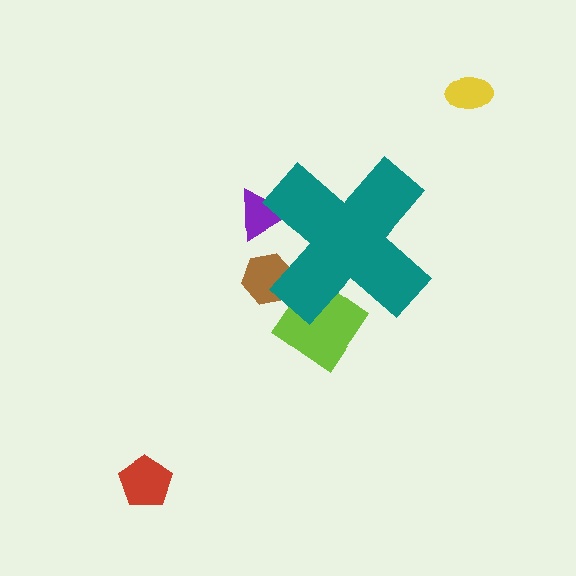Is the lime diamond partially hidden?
Yes, the lime diamond is partially hidden behind the teal cross.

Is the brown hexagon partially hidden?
Yes, the brown hexagon is partially hidden behind the teal cross.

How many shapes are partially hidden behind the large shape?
3 shapes are partially hidden.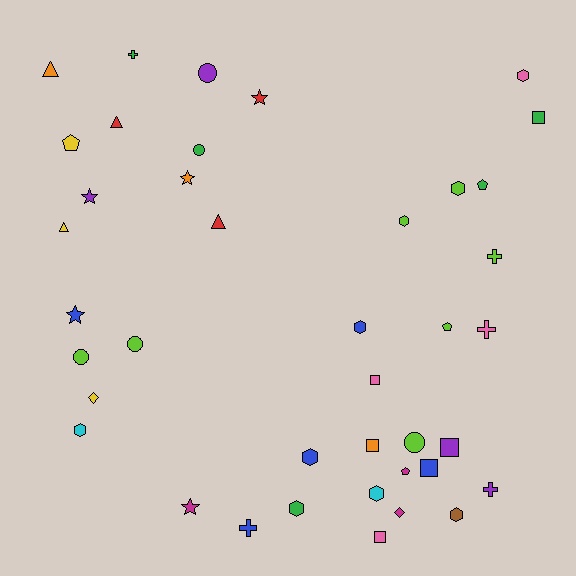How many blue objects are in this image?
There are 5 blue objects.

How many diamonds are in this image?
There are 2 diamonds.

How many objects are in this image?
There are 40 objects.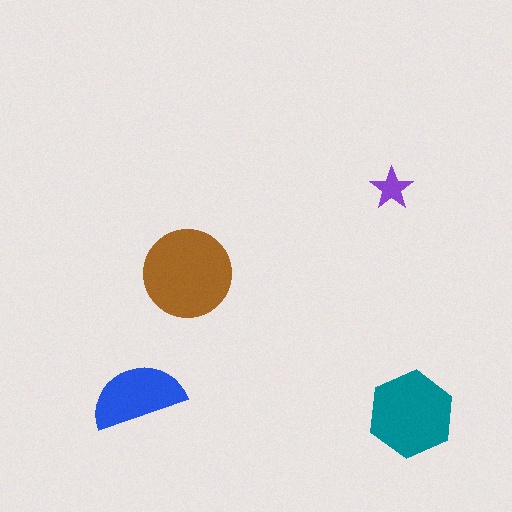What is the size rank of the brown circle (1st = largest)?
1st.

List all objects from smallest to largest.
The purple star, the blue semicircle, the teal hexagon, the brown circle.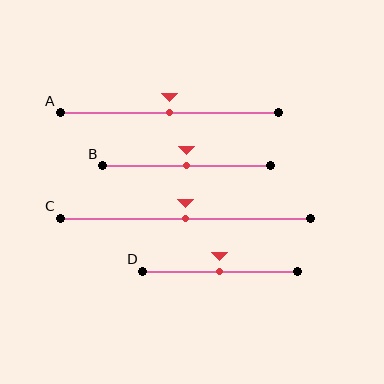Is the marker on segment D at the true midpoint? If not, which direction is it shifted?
Yes, the marker on segment D is at the true midpoint.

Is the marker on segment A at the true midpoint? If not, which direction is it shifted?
Yes, the marker on segment A is at the true midpoint.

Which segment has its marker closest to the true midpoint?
Segment A has its marker closest to the true midpoint.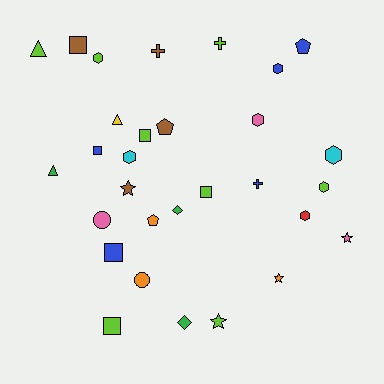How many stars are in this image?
There are 4 stars.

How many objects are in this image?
There are 30 objects.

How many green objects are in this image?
There are 3 green objects.